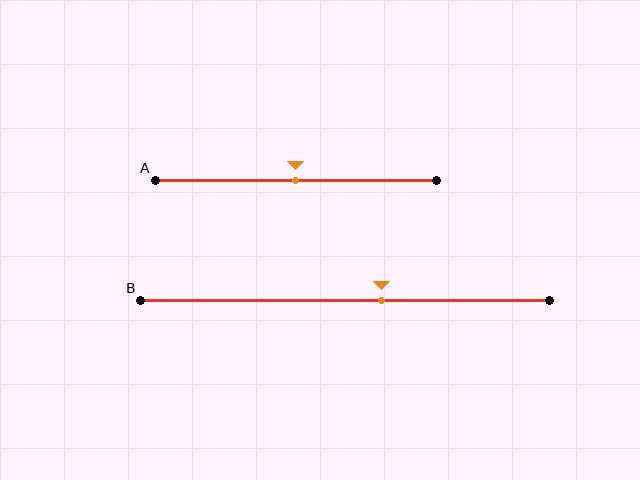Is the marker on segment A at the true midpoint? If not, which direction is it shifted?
Yes, the marker on segment A is at the true midpoint.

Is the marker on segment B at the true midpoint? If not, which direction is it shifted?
No, the marker on segment B is shifted to the right by about 9% of the segment length.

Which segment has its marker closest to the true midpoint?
Segment A has its marker closest to the true midpoint.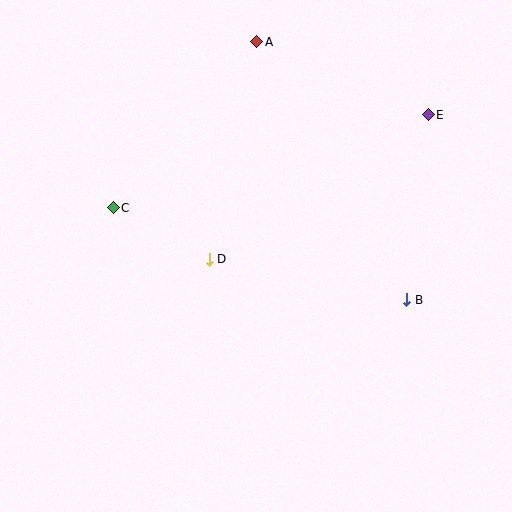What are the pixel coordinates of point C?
Point C is at (113, 208).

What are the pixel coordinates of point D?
Point D is at (209, 259).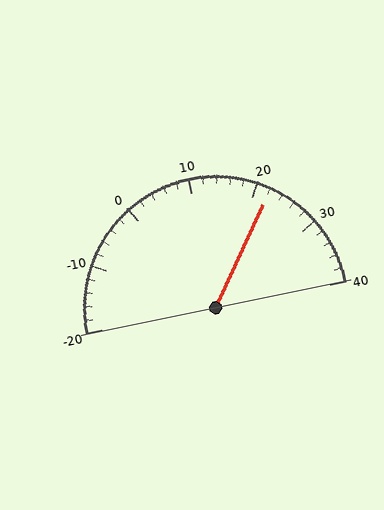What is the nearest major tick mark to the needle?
The nearest major tick mark is 20.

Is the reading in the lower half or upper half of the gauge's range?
The reading is in the upper half of the range (-20 to 40).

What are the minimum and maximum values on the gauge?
The gauge ranges from -20 to 40.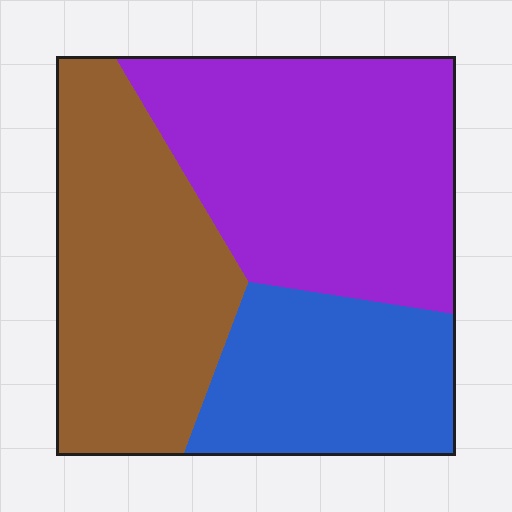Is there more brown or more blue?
Brown.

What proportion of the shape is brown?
Brown covers about 35% of the shape.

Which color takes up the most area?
Purple, at roughly 40%.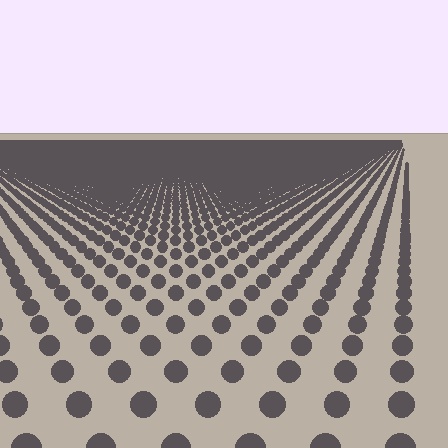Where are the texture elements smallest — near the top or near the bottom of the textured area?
Near the top.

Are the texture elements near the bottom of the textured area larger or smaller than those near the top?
Larger. Near the bottom, elements are closer to the viewer and appear at a bigger on-screen size.